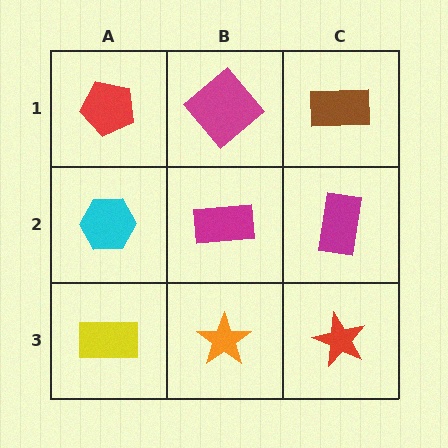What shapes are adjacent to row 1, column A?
A cyan hexagon (row 2, column A), a magenta diamond (row 1, column B).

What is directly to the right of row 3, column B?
A red star.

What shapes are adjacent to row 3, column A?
A cyan hexagon (row 2, column A), an orange star (row 3, column B).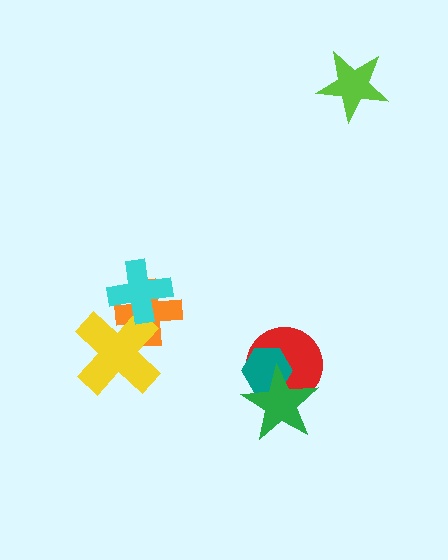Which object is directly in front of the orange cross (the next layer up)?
The yellow cross is directly in front of the orange cross.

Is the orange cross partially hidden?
Yes, it is partially covered by another shape.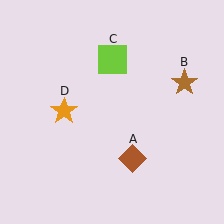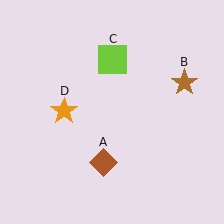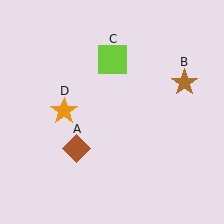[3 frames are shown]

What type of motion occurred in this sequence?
The brown diamond (object A) rotated clockwise around the center of the scene.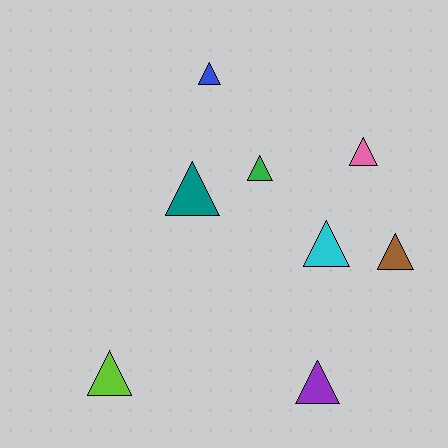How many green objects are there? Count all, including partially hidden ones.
There is 1 green object.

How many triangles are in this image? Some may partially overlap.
There are 8 triangles.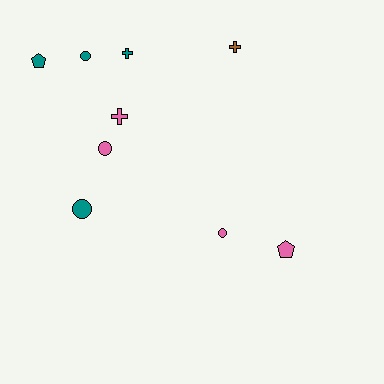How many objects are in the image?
There are 9 objects.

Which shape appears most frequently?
Circle, with 4 objects.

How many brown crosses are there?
There is 1 brown cross.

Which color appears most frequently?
Teal, with 4 objects.